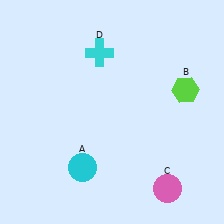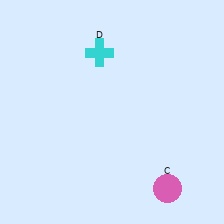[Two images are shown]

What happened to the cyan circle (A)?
The cyan circle (A) was removed in Image 2. It was in the bottom-left area of Image 1.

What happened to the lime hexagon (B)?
The lime hexagon (B) was removed in Image 2. It was in the top-right area of Image 1.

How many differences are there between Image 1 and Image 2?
There are 2 differences between the two images.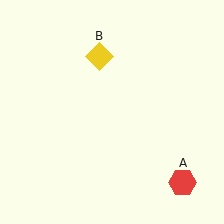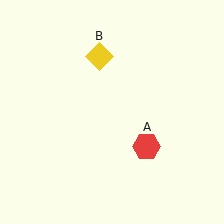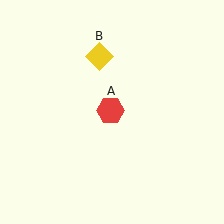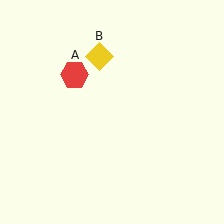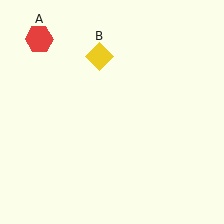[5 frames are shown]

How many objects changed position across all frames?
1 object changed position: red hexagon (object A).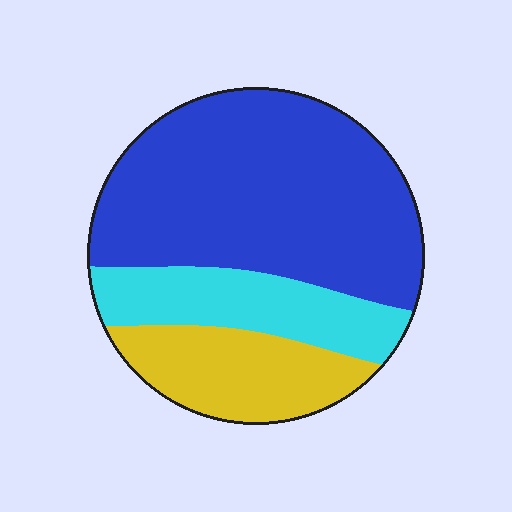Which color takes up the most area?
Blue, at roughly 60%.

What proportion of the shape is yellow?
Yellow takes up between a sixth and a third of the shape.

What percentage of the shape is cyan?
Cyan covers 21% of the shape.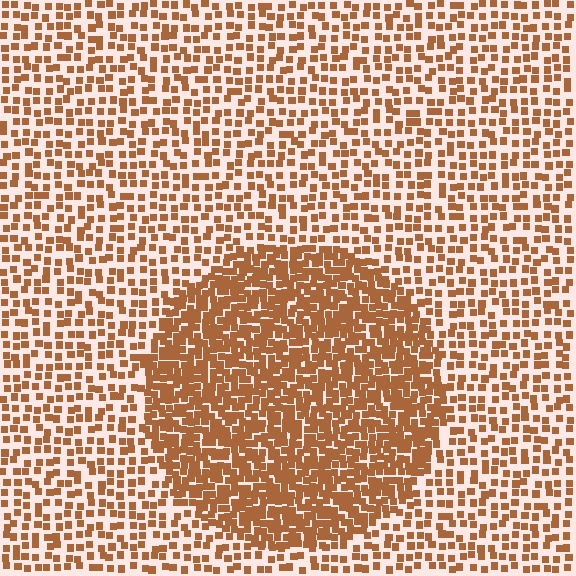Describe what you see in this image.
The image contains small brown elements arranged at two different densities. A circle-shaped region is visible where the elements are more densely packed than the surrounding area.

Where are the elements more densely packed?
The elements are more densely packed inside the circle boundary.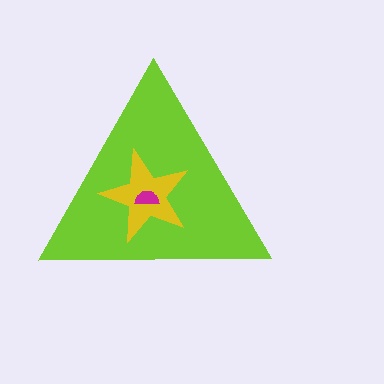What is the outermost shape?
The lime triangle.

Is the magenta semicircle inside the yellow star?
Yes.